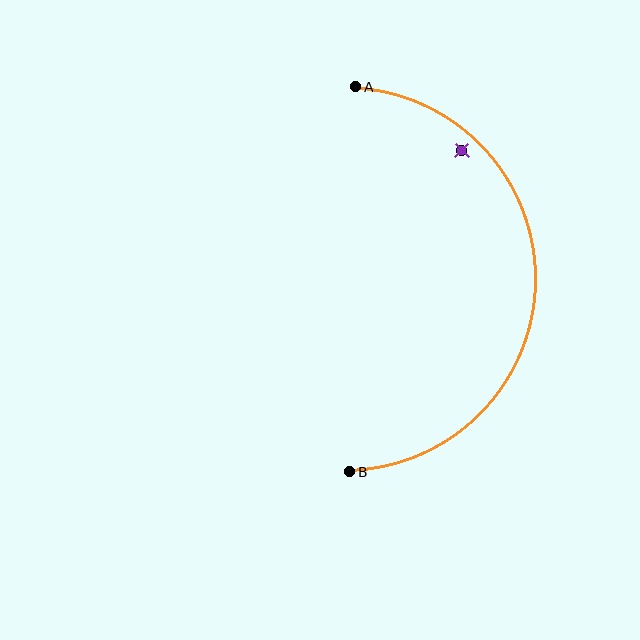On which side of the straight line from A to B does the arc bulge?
The arc bulges to the right of the straight line connecting A and B.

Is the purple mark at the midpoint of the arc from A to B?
No — the purple mark does not lie on the arc at all. It sits slightly inside the curve.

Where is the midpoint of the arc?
The arc midpoint is the point on the curve farthest from the straight line joining A and B. It sits to the right of that line.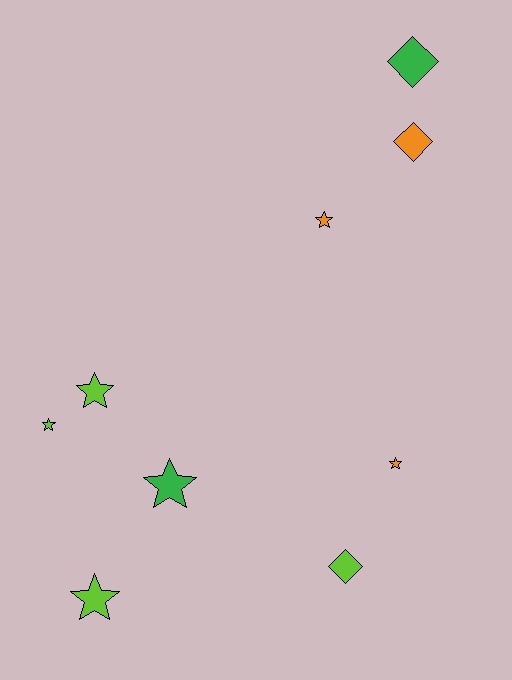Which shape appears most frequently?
Star, with 6 objects.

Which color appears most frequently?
Lime, with 4 objects.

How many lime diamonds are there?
There is 1 lime diamond.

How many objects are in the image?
There are 9 objects.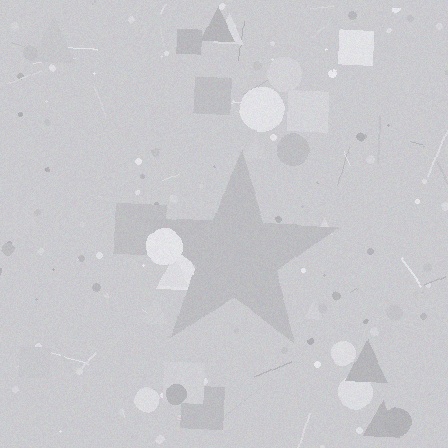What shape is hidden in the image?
A star is hidden in the image.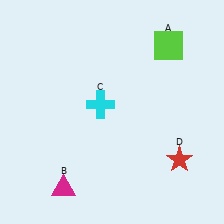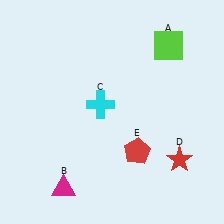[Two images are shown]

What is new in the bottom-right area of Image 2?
A red pentagon (E) was added in the bottom-right area of Image 2.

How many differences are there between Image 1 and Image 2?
There is 1 difference between the two images.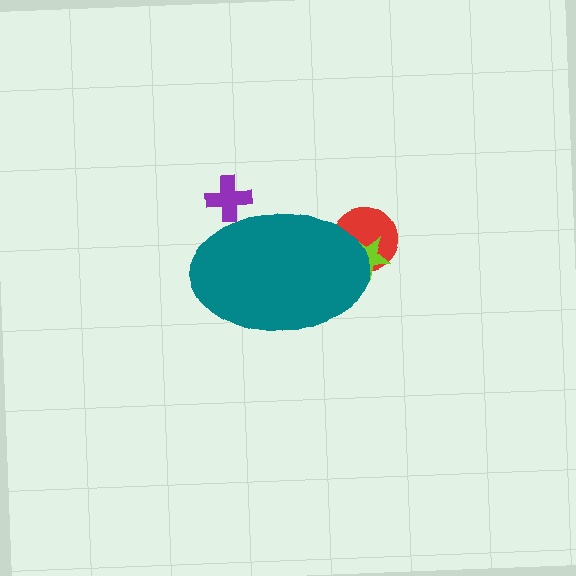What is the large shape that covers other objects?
A teal ellipse.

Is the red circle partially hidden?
Yes, the red circle is partially hidden behind the teal ellipse.